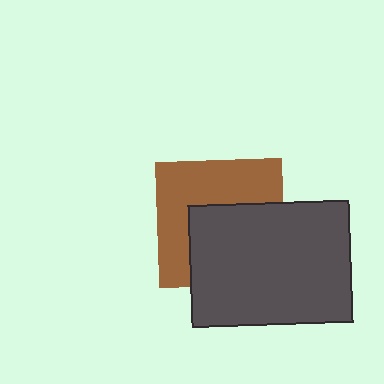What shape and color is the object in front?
The object in front is a dark gray rectangle.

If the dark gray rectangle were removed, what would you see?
You would see the complete brown square.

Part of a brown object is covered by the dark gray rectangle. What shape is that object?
It is a square.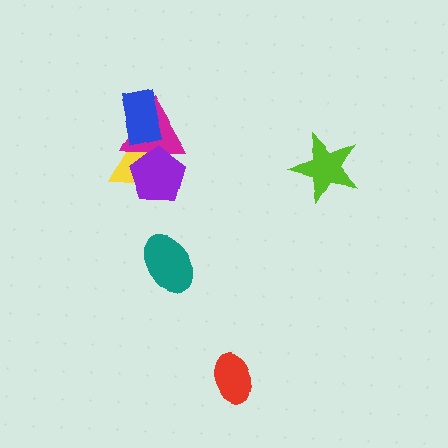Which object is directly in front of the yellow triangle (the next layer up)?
The magenta triangle is directly in front of the yellow triangle.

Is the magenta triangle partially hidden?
Yes, it is partially covered by another shape.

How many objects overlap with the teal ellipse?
0 objects overlap with the teal ellipse.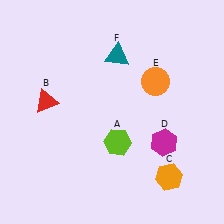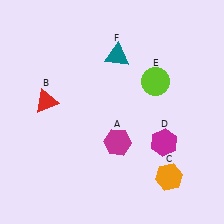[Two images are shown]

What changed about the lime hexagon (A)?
In Image 1, A is lime. In Image 2, it changed to magenta.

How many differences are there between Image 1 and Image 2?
There are 2 differences between the two images.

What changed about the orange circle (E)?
In Image 1, E is orange. In Image 2, it changed to lime.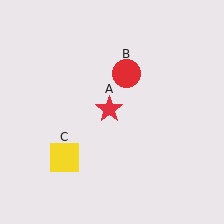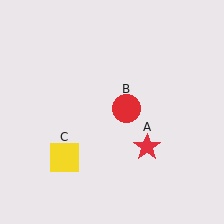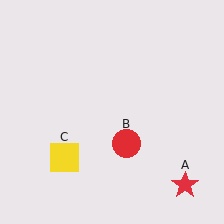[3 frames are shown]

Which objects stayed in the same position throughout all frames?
Yellow square (object C) remained stationary.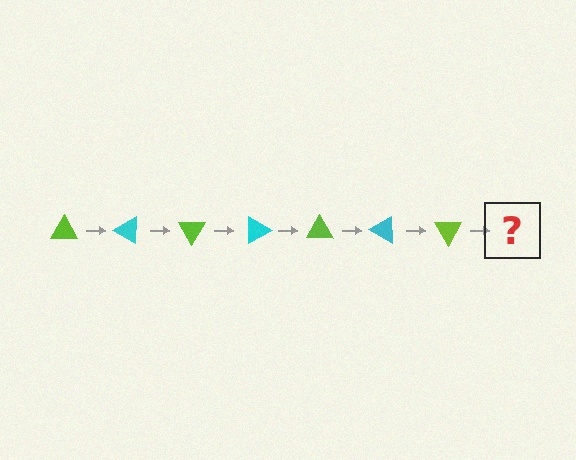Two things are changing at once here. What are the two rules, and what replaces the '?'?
The two rules are that it rotates 30 degrees each step and the color cycles through lime and cyan. The '?' should be a cyan triangle, rotated 210 degrees from the start.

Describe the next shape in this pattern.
It should be a cyan triangle, rotated 210 degrees from the start.